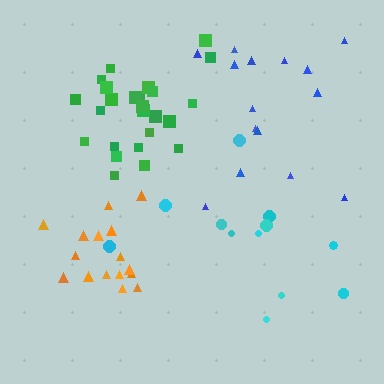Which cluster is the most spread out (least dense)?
Cyan.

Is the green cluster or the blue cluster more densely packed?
Green.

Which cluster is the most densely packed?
Green.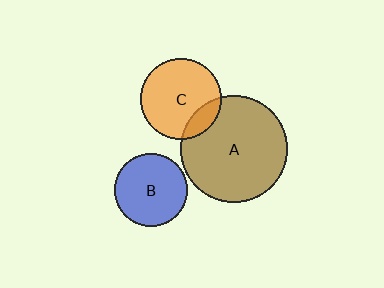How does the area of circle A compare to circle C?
Approximately 1.7 times.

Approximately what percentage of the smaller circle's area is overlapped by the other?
Approximately 15%.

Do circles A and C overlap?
Yes.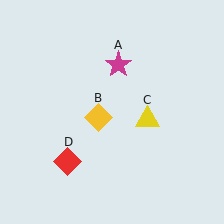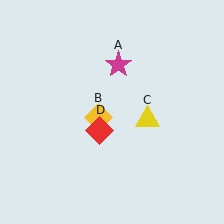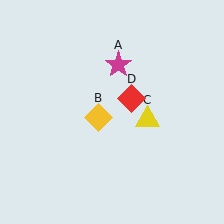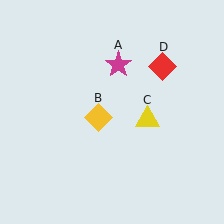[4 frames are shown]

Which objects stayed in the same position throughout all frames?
Magenta star (object A) and yellow diamond (object B) and yellow triangle (object C) remained stationary.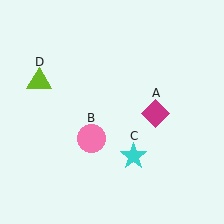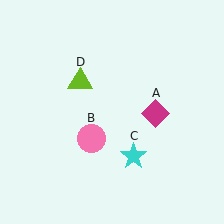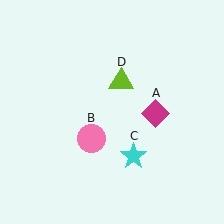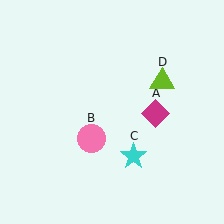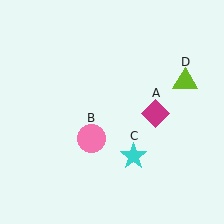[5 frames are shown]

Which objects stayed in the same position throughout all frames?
Magenta diamond (object A) and pink circle (object B) and cyan star (object C) remained stationary.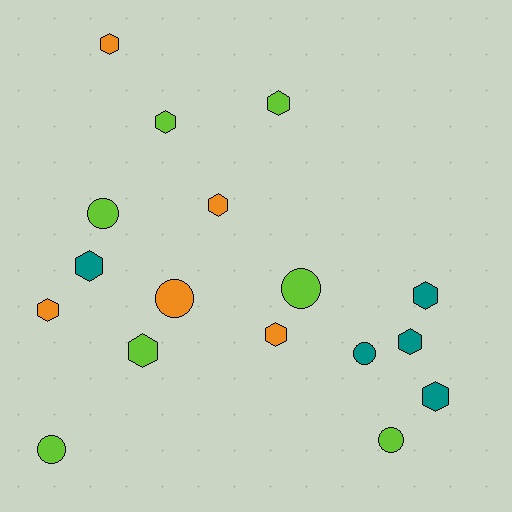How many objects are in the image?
There are 17 objects.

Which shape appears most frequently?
Hexagon, with 11 objects.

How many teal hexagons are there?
There are 4 teal hexagons.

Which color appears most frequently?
Lime, with 7 objects.